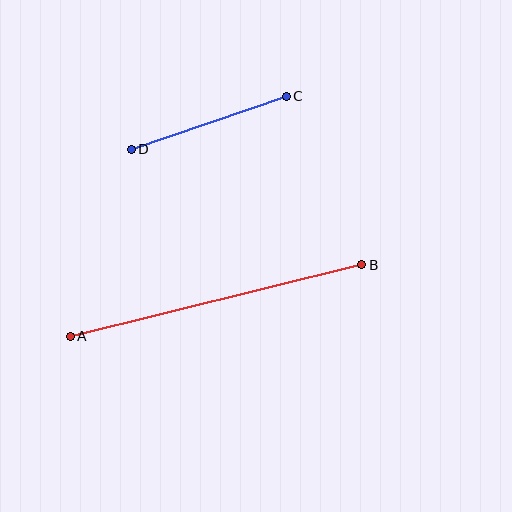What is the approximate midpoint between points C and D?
The midpoint is at approximately (209, 123) pixels.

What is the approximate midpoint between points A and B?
The midpoint is at approximately (216, 301) pixels.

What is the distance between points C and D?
The distance is approximately 164 pixels.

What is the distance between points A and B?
The distance is approximately 300 pixels.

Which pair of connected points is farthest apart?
Points A and B are farthest apart.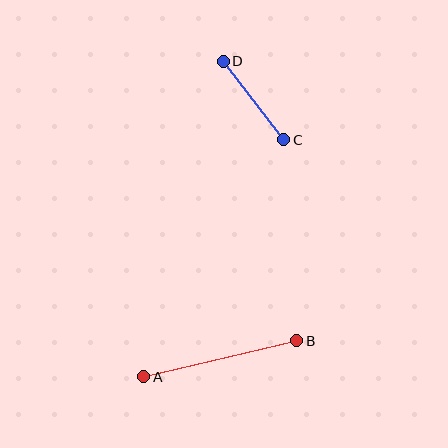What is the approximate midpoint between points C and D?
The midpoint is at approximately (253, 100) pixels.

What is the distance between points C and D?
The distance is approximately 99 pixels.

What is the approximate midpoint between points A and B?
The midpoint is at approximately (220, 359) pixels.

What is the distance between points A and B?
The distance is approximately 157 pixels.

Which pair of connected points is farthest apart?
Points A and B are farthest apart.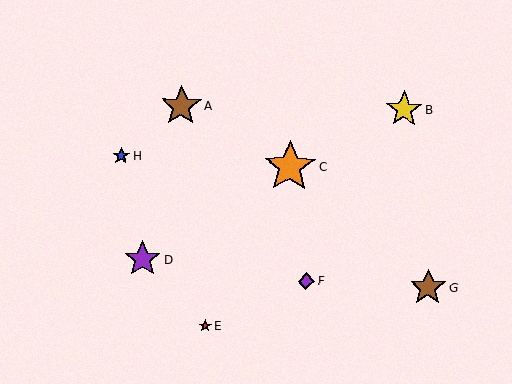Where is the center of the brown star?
The center of the brown star is at (428, 287).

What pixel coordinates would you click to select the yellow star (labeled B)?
Click at (404, 109) to select the yellow star B.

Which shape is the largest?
The orange star (labeled C) is the largest.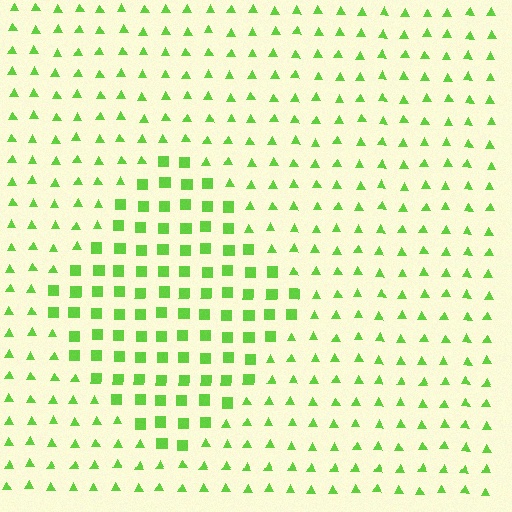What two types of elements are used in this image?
The image uses squares inside the diamond region and triangles outside it.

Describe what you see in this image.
The image is filled with small lime elements arranged in a uniform grid. A diamond-shaped region contains squares, while the surrounding area contains triangles. The boundary is defined purely by the change in element shape.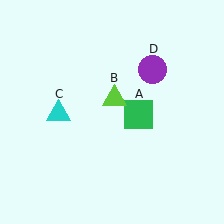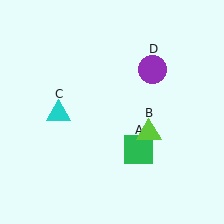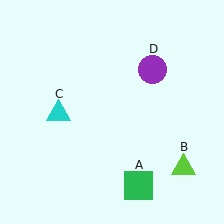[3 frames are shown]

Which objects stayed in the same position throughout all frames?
Cyan triangle (object C) and purple circle (object D) remained stationary.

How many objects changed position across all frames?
2 objects changed position: green square (object A), lime triangle (object B).